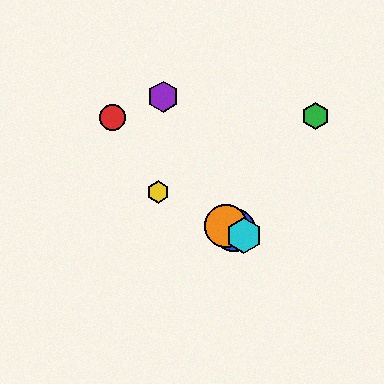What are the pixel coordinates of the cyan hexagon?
The cyan hexagon is at (244, 235).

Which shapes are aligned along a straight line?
The blue circle, the yellow hexagon, the orange circle, the cyan hexagon are aligned along a straight line.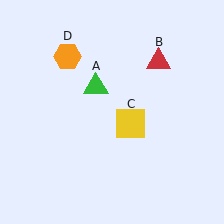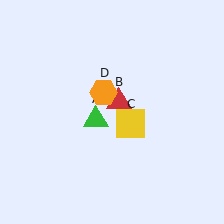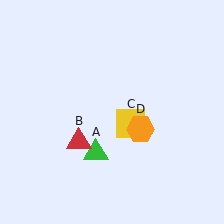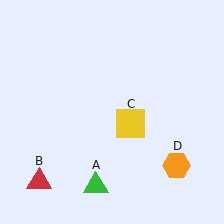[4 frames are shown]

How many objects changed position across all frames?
3 objects changed position: green triangle (object A), red triangle (object B), orange hexagon (object D).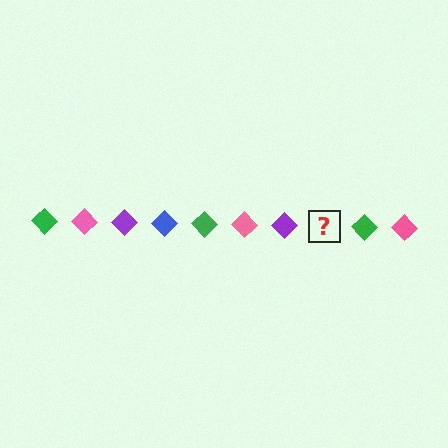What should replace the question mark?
The question mark should be replaced with a blue diamond.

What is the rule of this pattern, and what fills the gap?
The rule is that the pattern cycles through green, pink, purple, blue diamonds. The gap should be filled with a blue diamond.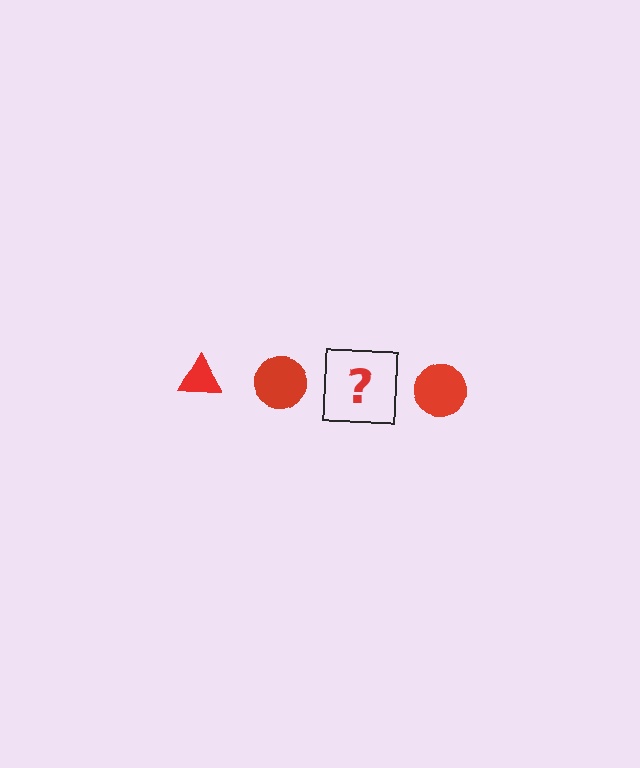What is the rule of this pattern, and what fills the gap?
The rule is that the pattern cycles through triangle, circle shapes in red. The gap should be filled with a red triangle.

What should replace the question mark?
The question mark should be replaced with a red triangle.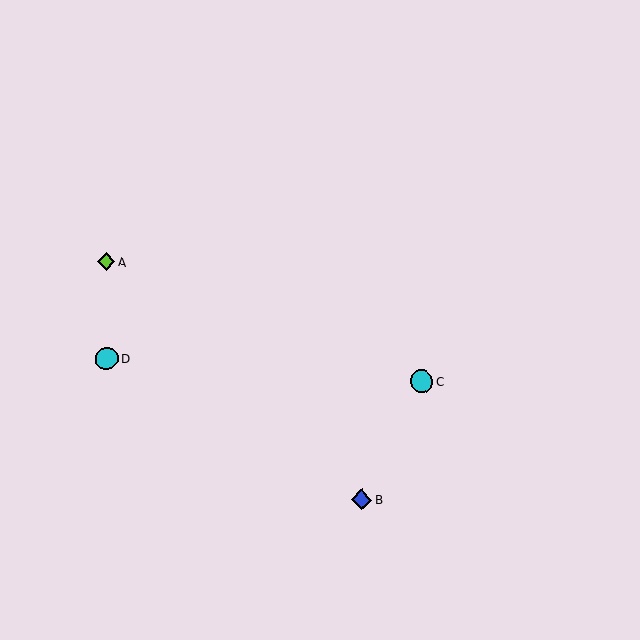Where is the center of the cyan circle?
The center of the cyan circle is at (107, 358).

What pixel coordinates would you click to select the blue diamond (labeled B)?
Click at (362, 500) to select the blue diamond B.